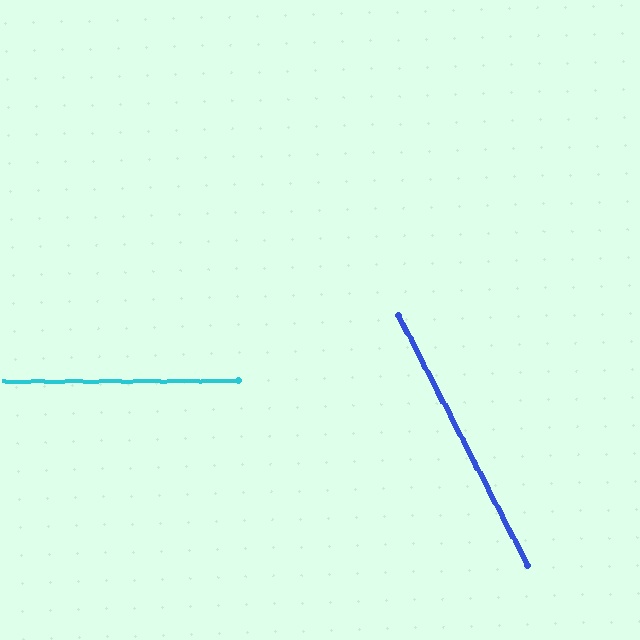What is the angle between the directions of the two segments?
Approximately 63 degrees.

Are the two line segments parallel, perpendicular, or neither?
Neither parallel nor perpendicular — they differ by about 63°.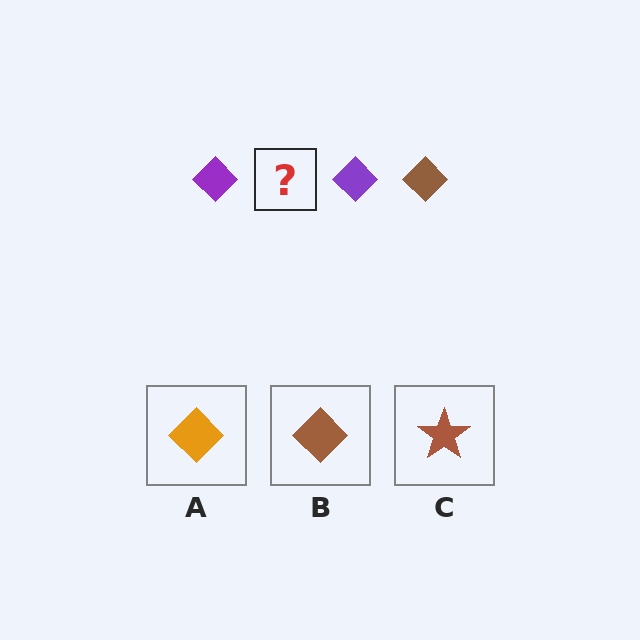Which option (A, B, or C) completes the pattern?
B.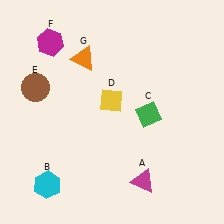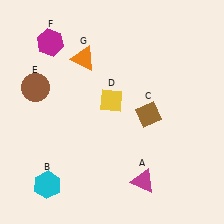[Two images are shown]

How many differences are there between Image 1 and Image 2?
There is 1 difference between the two images.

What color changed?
The diamond (C) changed from green in Image 1 to brown in Image 2.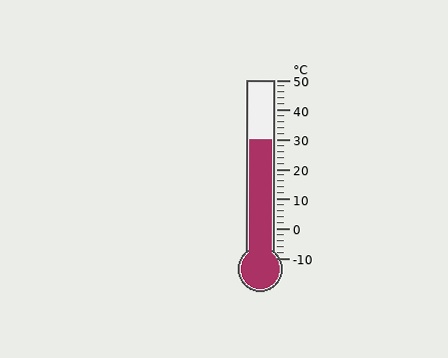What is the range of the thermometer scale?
The thermometer scale ranges from -10°C to 50°C.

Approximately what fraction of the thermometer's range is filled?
The thermometer is filled to approximately 65% of its range.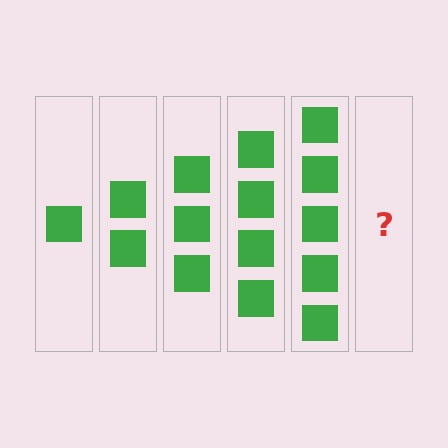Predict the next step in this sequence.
The next step is 6 squares.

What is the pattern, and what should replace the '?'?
The pattern is that each step adds one more square. The '?' should be 6 squares.